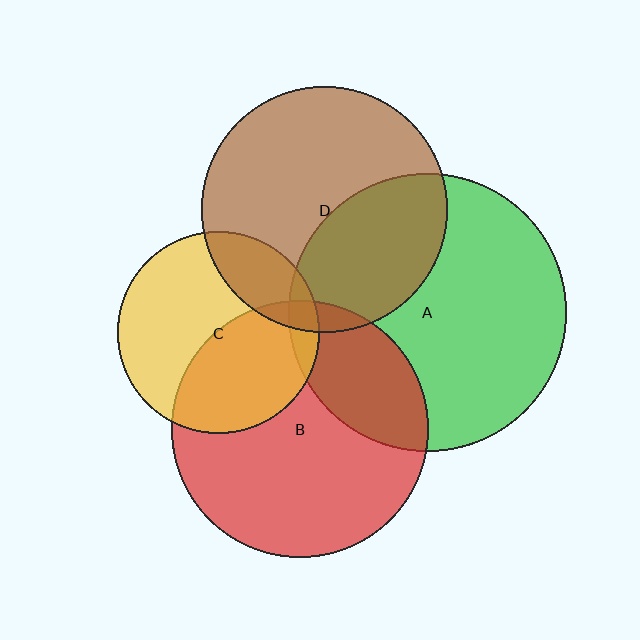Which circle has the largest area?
Circle A (green).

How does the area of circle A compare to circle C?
Approximately 1.9 times.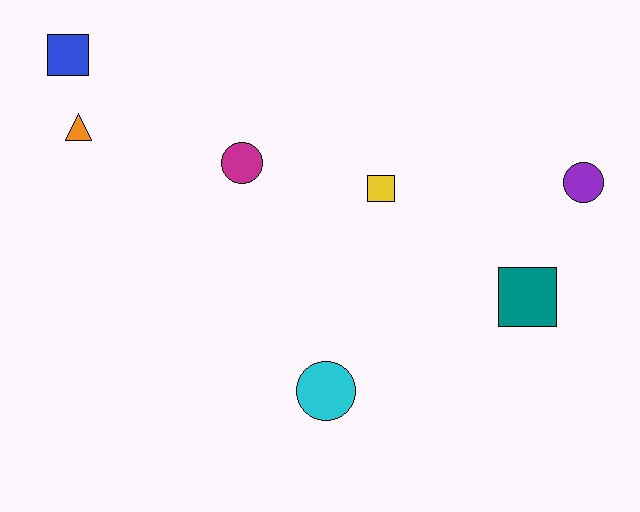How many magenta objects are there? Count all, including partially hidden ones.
There is 1 magenta object.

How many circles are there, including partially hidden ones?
There are 3 circles.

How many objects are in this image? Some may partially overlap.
There are 7 objects.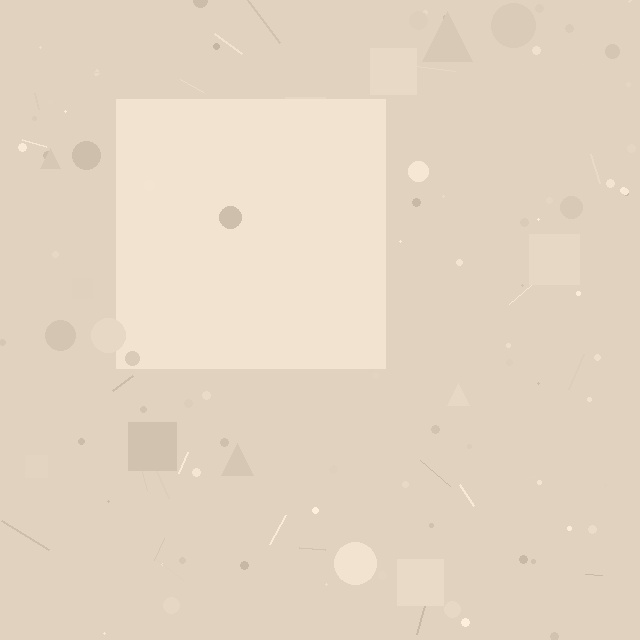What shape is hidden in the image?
A square is hidden in the image.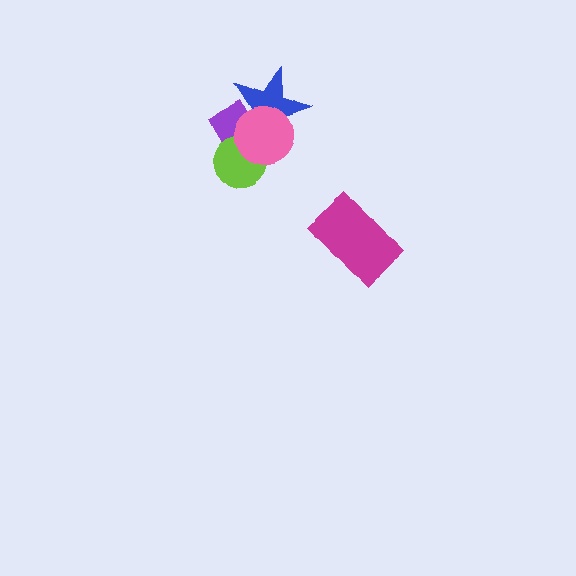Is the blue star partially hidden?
Yes, it is partially covered by another shape.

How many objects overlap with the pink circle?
3 objects overlap with the pink circle.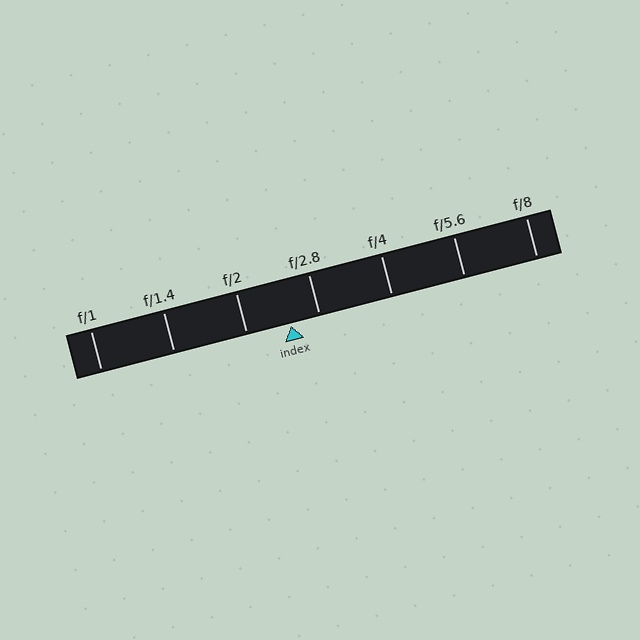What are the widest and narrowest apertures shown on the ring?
The widest aperture shown is f/1 and the narrowest is f/8.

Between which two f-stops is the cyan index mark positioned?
The index mark is between f/2 and f/2.8.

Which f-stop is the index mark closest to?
The index mark is closest to f/2.8.